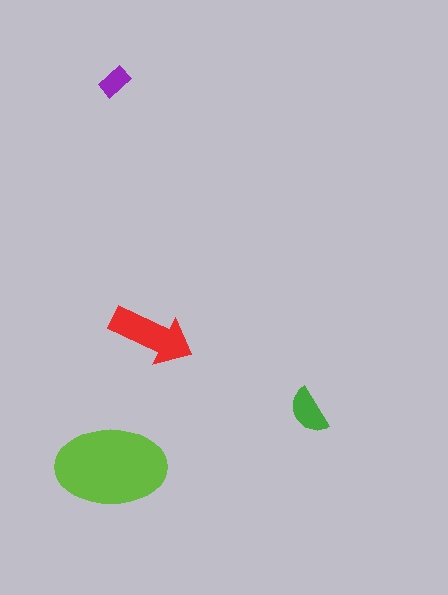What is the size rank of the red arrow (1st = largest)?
2nd.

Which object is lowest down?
The lime ellipse is bottommost.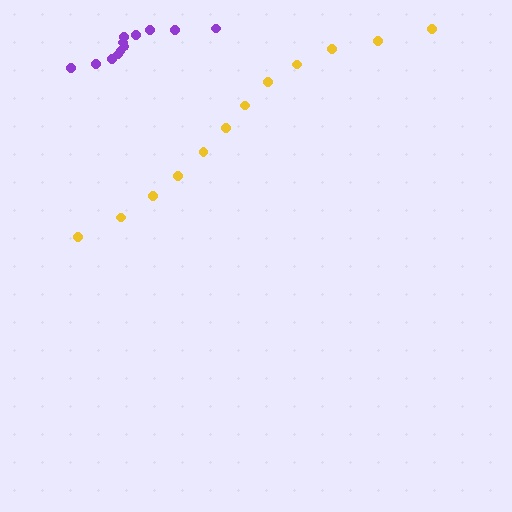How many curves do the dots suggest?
There are 2 distinct paths.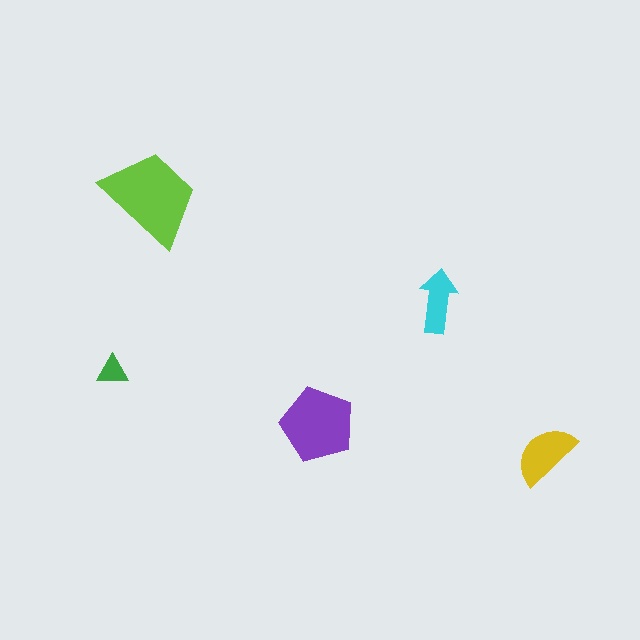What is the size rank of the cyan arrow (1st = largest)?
4th.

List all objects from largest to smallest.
The lime trapezoid, the purple pentagon, the yellow semicircle, the cyan arrow, the green triangle.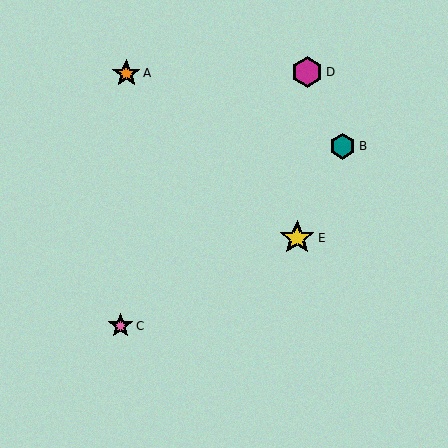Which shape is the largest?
The yellow star (labeled E) is the largest.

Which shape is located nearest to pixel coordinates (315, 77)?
The magenta hexagon (labeled D) at (307, 72) is nearest to that location.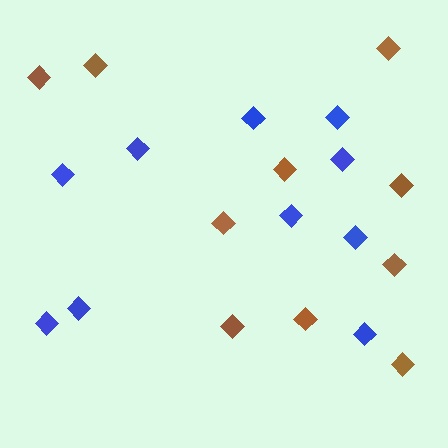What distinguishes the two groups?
There are 2 groups: one group of brown diamonds (10) and one group of blue diamonds (10).